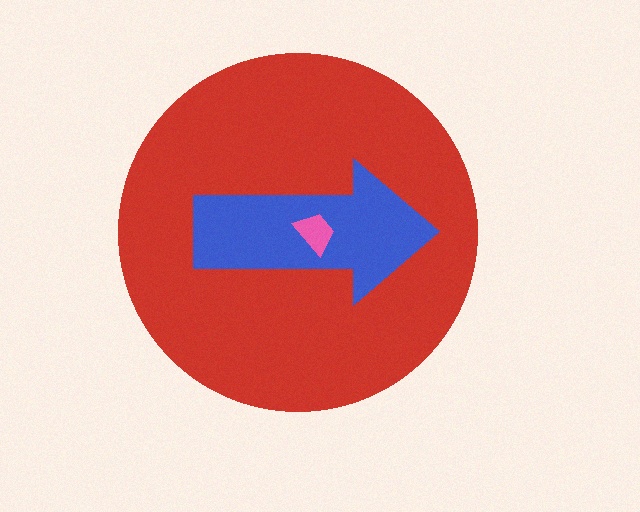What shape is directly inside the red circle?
The blue arrow.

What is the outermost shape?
The red circle.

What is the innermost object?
The pink trapezoid.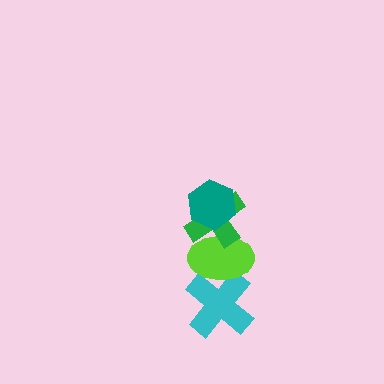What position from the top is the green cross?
The green cross is 2nd from the top.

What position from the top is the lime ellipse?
The lime ellipse is 3rd from the top.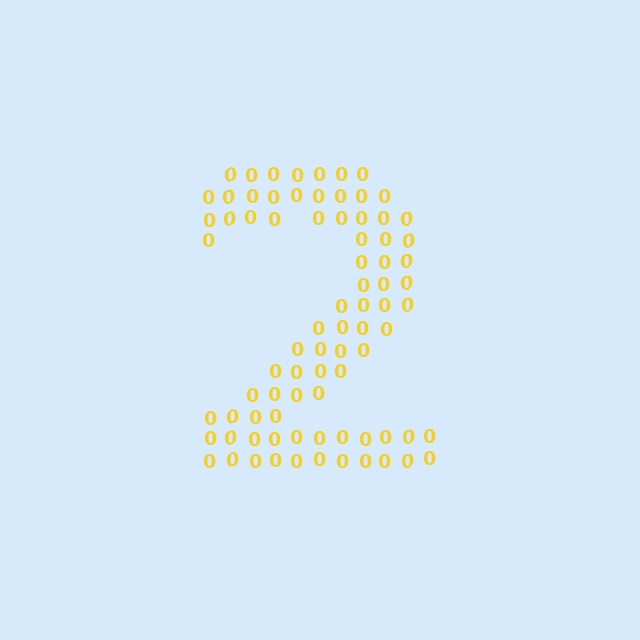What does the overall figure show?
The overall figure shows the digit 2.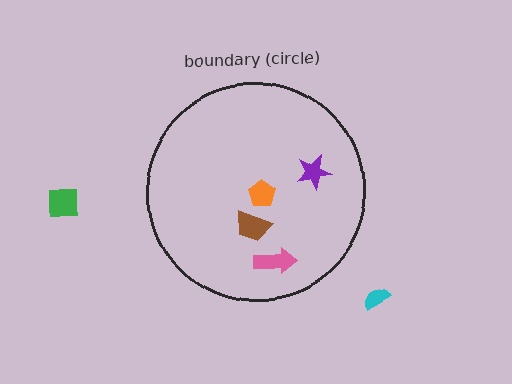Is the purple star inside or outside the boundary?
Inside.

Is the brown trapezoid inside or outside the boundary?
Inside.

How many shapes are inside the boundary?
4 inside, 2 outside.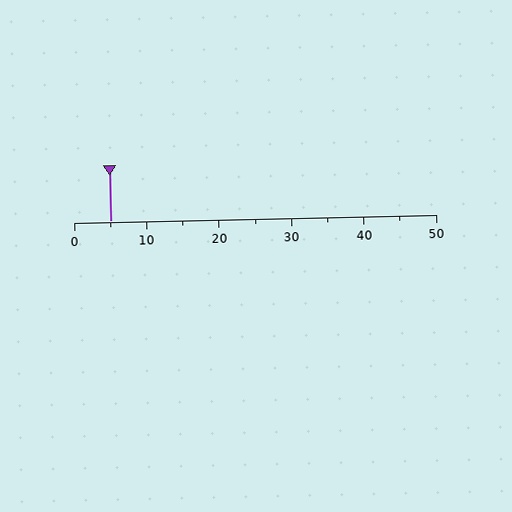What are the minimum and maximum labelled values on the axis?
The axis runs from 0 to 50.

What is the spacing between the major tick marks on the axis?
The major ticks are spaced 10 apart.